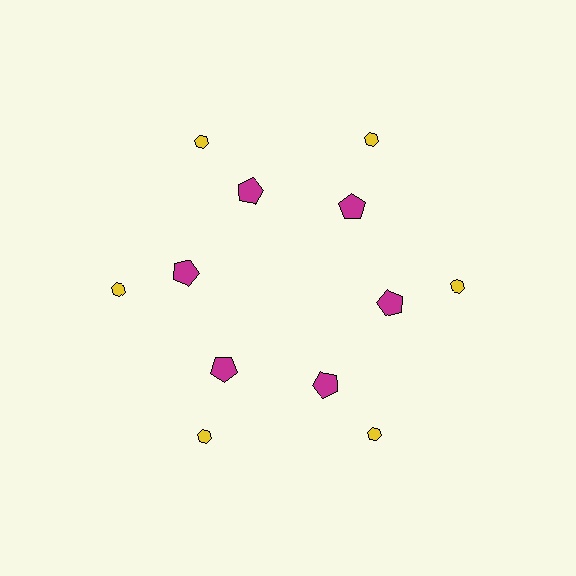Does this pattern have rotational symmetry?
Yes, this pattern has 6-fold rotational symmetry. It looks the same after rotating 60 degrees around the center.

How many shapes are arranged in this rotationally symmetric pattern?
There are 12 shapes, arranged in 6 groups of 2.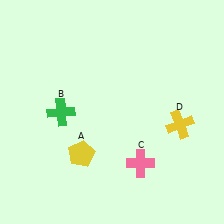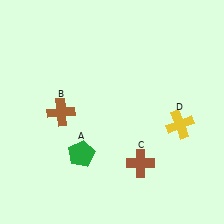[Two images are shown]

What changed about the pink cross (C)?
In Image 1, C is pink. In Image 2, it changed to brown.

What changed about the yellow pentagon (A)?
In Image 1, A is yellow. In Image 2, it changed to green.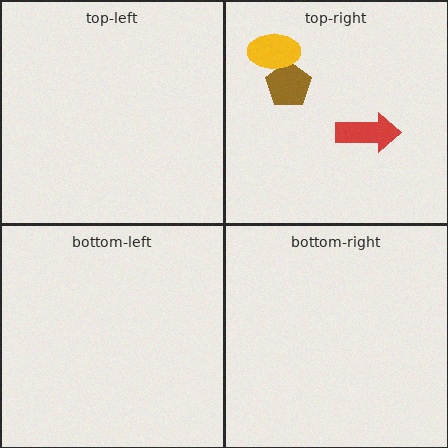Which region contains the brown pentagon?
The top-right region.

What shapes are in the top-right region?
The brown pentagon, the yellow ellipse, the red arrow.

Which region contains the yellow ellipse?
The top-right region.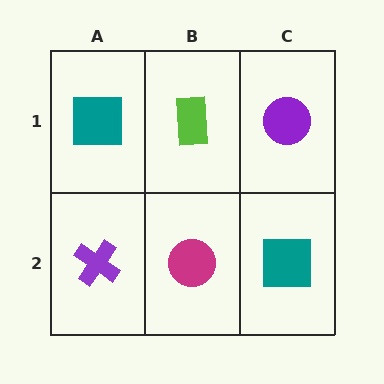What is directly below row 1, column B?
A magenta circle.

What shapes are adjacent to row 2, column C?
A purple circle (row 1, column C), a magenta circle (row 2, column B).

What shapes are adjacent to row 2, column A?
A teal square (row 1, column A), a magenta circle (row 2, column B).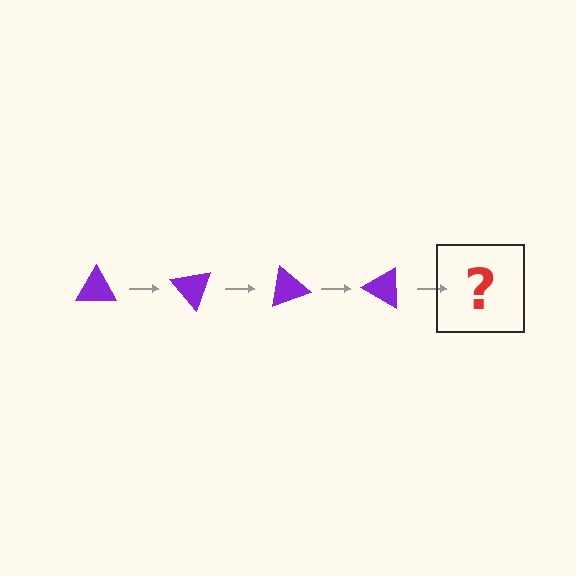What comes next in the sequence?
The next element should be a purple triangle rotated 200 degrees.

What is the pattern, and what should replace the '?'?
The pattern is that the triangle rotates 50 degrees each step. The '?' should be a purple triangle rotated 200 degrees.